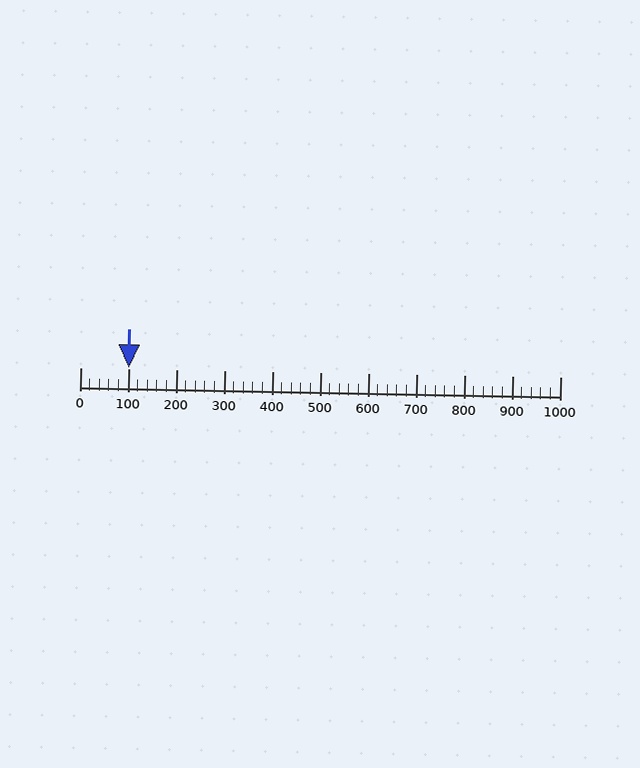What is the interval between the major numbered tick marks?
The major tick marks are spaced 100 units apart.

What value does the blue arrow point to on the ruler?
The blue arrow points to approximately 100.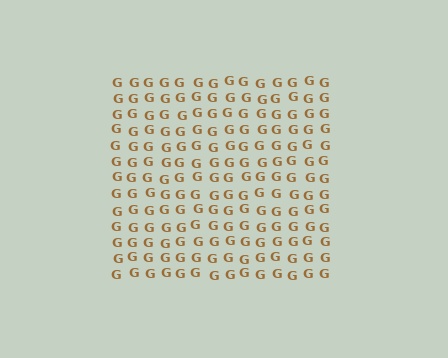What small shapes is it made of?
It is made of small letter G's.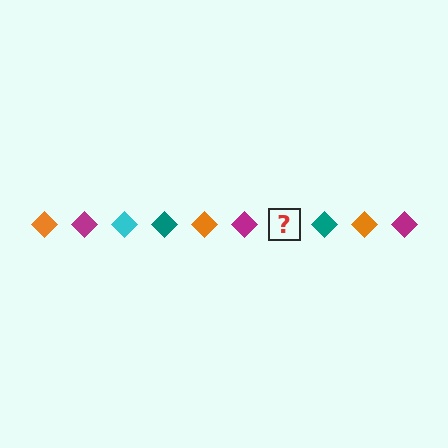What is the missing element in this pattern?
The missing element is a cyan diamond.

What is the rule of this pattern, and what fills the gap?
The rule is that the pattern cycles through orange, magenta, cyan, teal diamonds. The gap should be filled with a cyan diamond.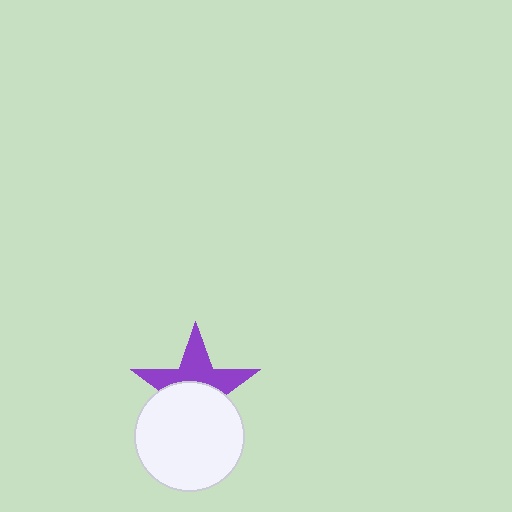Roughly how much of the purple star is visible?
About half of it is visible (roughly 47%).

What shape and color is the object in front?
The object in front is a white circle.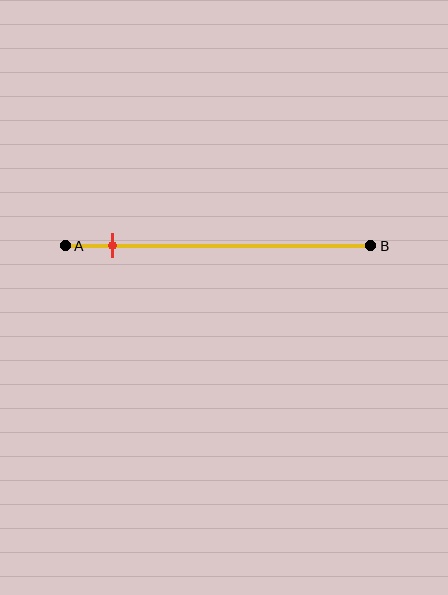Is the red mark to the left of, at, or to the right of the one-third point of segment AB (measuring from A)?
The red mark is to the left of the one-third point of segment AB.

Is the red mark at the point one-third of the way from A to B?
No, the mark is at about 15% from A, not at the 33% one-third point.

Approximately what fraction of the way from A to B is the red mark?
The red mark is approximately 15% of the way from A to B.